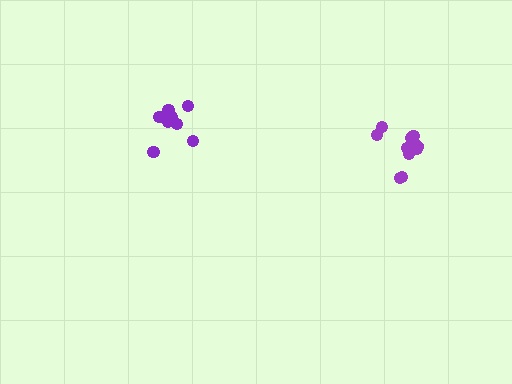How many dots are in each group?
Group 1: 8 dots, Group 2: 10 dots (18 total).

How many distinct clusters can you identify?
There are 2 distinct clusters.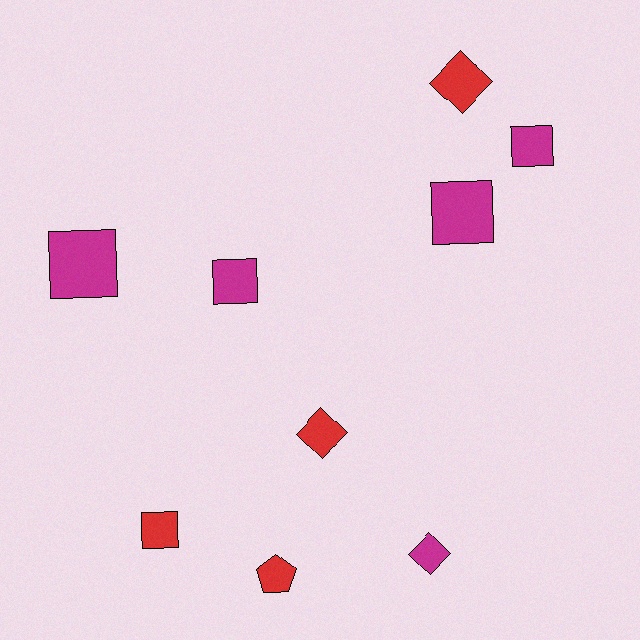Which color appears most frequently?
Magenta, with 5 objects.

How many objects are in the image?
There are 9 objects.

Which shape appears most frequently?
Square, with 5 objects.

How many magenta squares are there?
There are 4 magenta squares.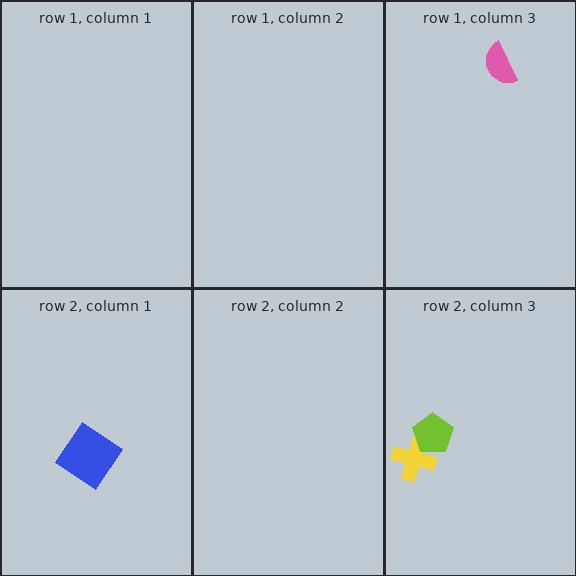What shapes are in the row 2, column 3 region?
The yellow cross, the lime pentagon.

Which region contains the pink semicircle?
The row 1, column 3 region.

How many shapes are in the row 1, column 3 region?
1.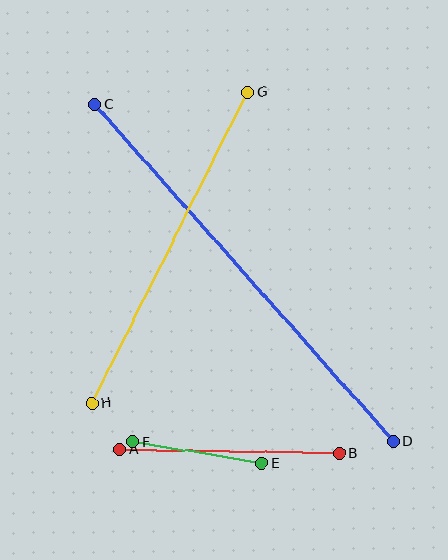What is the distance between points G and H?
The distance is approximately 348 pixels.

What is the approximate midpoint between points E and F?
The midpoint is at approximately (197, 452) pixels.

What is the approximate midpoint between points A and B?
The midpoint is at approximately (229, 451) pixels.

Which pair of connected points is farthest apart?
Points C and D are farthest apart.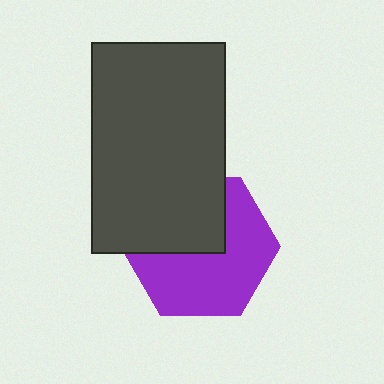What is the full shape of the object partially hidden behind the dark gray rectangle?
The partially hidden object is a purple hexagon.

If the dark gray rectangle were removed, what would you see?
You would see the complete purple hexagon.